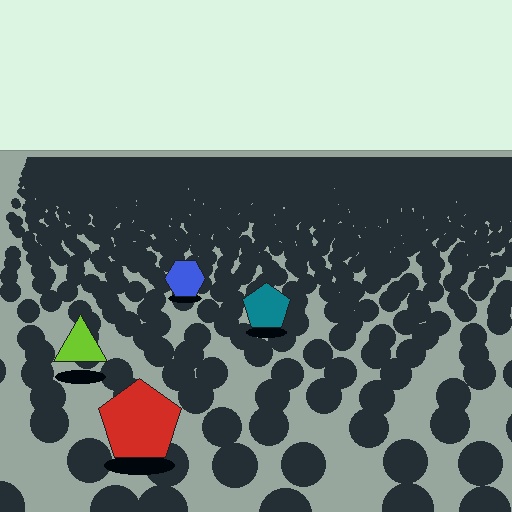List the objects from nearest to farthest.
From nearest to farthest: the red pentagon, the lime triangle, the teal pentagon, the blue hexagon.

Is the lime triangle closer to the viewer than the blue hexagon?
Yes. The lime triangle is closer — you can tell from the texture gradient: the ground texture is coarser near it.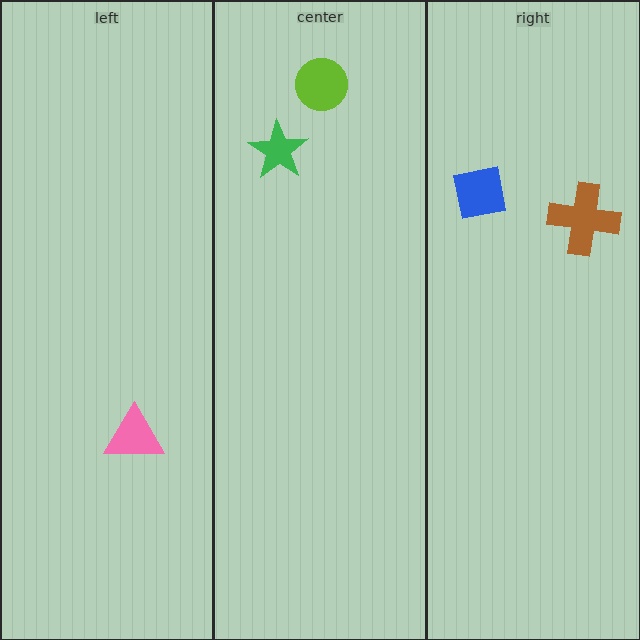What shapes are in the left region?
The pink triangle.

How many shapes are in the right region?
2.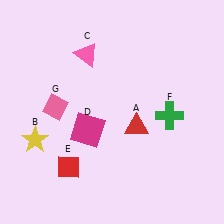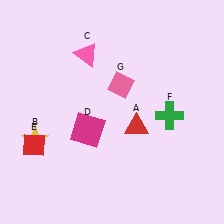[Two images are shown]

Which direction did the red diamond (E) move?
The red diamond (E) moved left.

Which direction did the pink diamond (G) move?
The pink diamond (G) moved right.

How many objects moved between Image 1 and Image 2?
2 objects moved between the two images.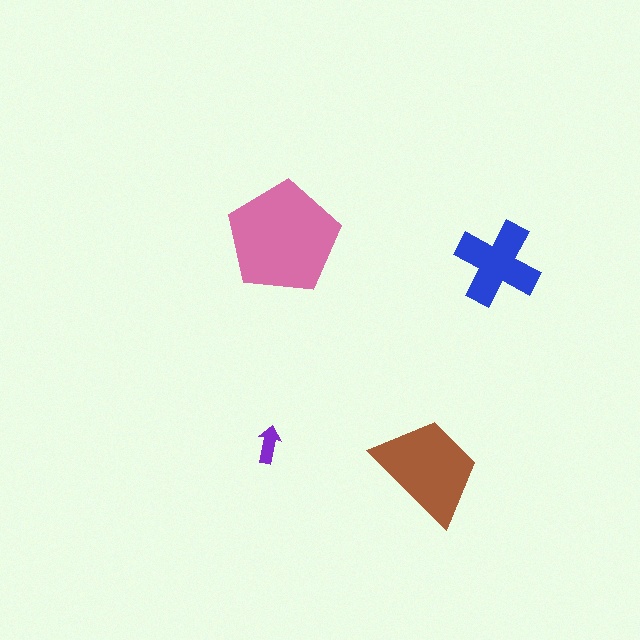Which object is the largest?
The pink pentagon.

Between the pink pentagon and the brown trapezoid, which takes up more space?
The pink pentagon.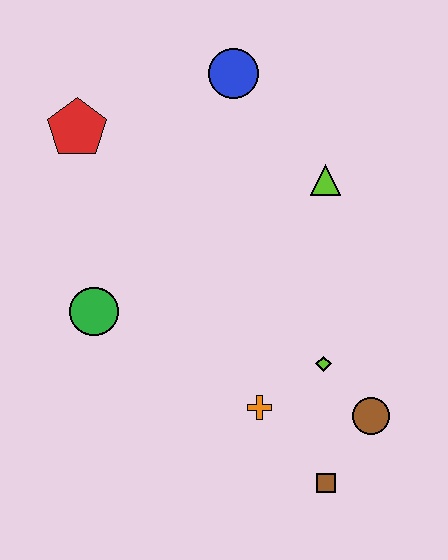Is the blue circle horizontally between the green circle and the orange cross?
Yes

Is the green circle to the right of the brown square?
No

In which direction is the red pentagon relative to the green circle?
The red pentagon is above the green circle.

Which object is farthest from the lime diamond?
The red pentagon is farthest from the lime diamond.